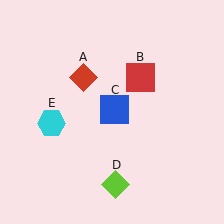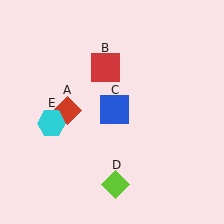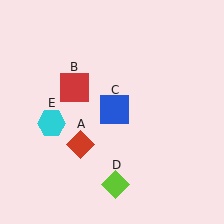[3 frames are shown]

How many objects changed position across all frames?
2 objects changed position: red diamond (object A), red square (object B).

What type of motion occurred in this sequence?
The red diamond (object A), red square (object B) rotated counterclockwise around the center of the scene.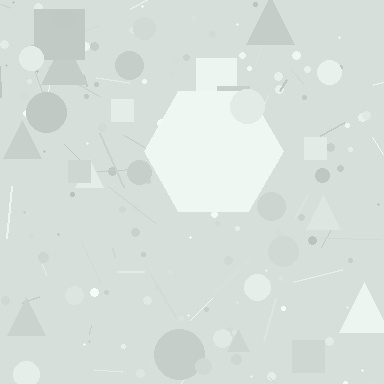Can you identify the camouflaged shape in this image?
The camouflaged shape is a hexagon.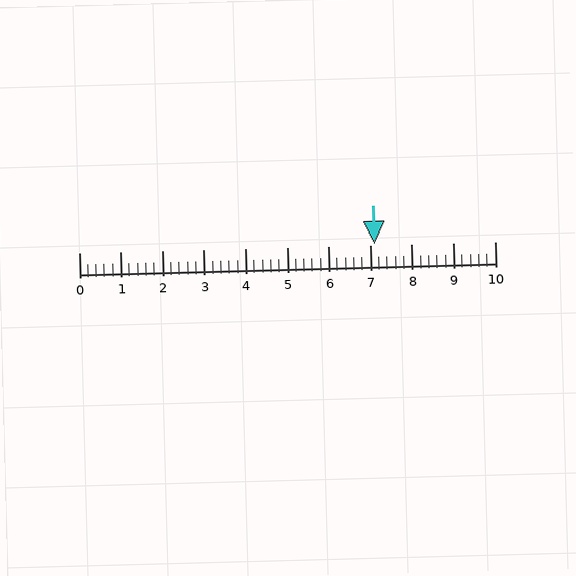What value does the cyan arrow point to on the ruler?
The cyan arrow points to approximately 7.1.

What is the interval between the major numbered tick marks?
The major tick marks are spaced 1 units apart.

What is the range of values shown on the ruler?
The ruler shows values from 0 to 10.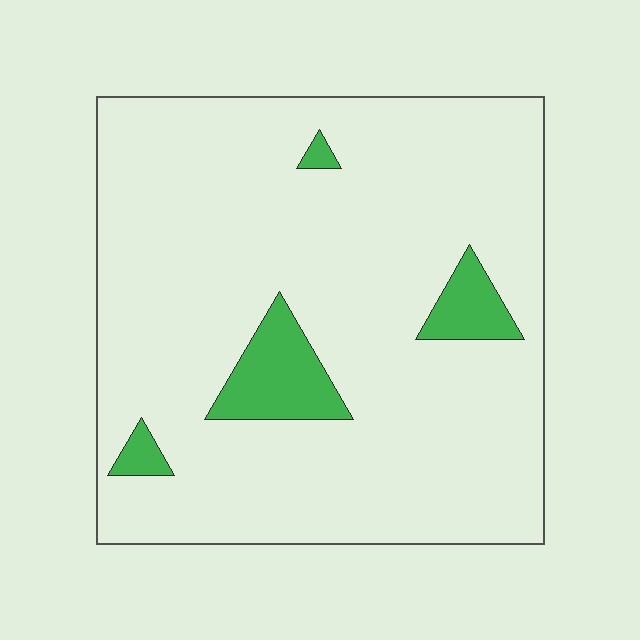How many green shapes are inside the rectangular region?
4.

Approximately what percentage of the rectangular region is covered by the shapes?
Approximately 10%.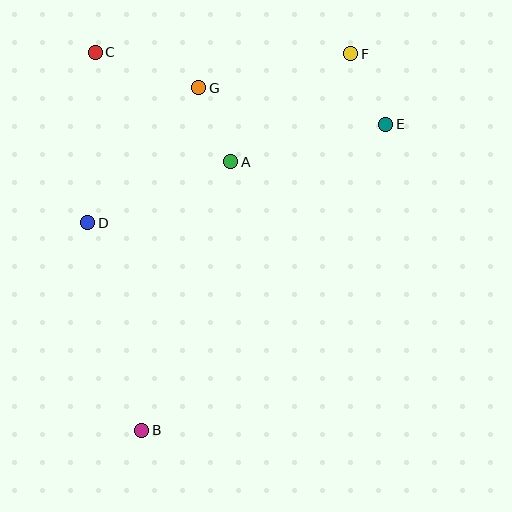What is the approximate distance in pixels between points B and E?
The distance between B and E is approximately 392 pixels.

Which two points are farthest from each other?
Points B and F are farthest from each other.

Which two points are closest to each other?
Points E and F are closest to each other.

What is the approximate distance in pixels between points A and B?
The distance between A and B is approximately 283 pixels.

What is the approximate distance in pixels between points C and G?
The distance between C and G is approximately 109 pixels.